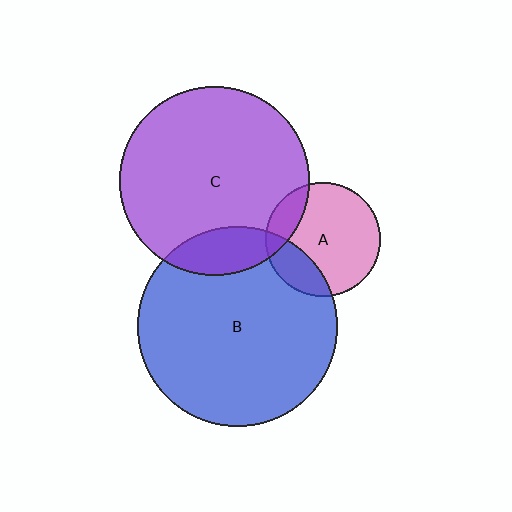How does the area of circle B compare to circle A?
Approximately 3.1 times.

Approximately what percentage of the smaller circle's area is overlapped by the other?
Approximately 15%.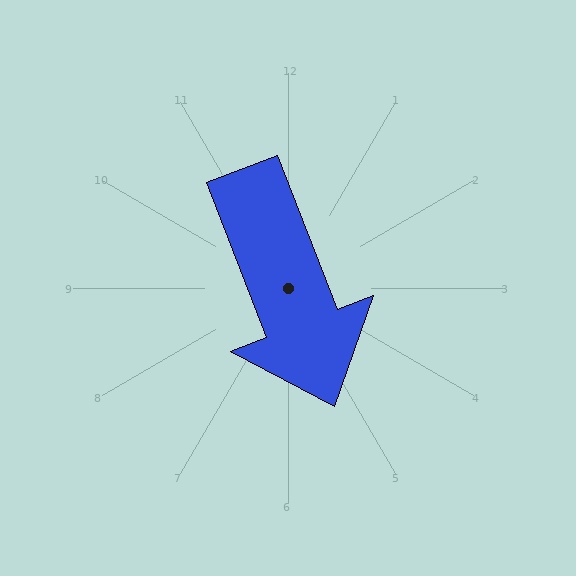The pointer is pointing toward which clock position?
Roughly 5 o'clock.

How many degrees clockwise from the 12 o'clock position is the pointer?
Approximately 159 degrees.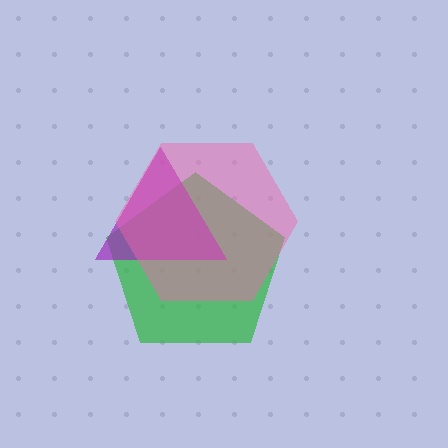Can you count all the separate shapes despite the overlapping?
Yes, there are 3 separate shapes.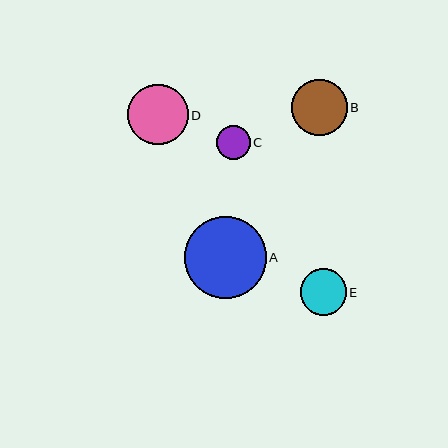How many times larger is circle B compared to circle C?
Circle B is approximately 1.6 times the size of circle C.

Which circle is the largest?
Circle A is the largest with a size of approximately 82 pixels.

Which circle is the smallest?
Circle C is the smallest with a size of approximately 34 pixels.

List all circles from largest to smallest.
From largest to smallest: A, D, B, E, C.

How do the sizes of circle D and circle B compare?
Circle D and circle B are approximately the same size.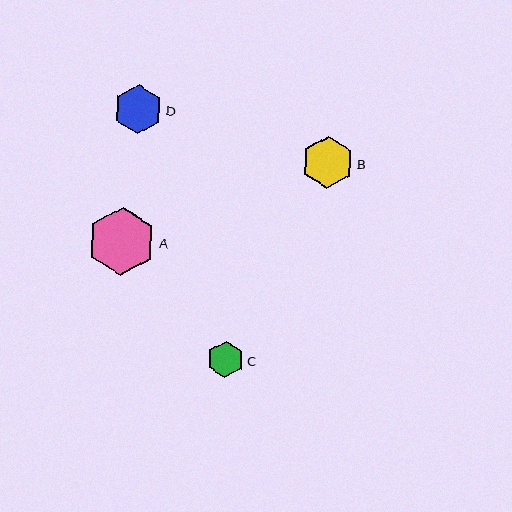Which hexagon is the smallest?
Hexagon C is the smallest with a size of approximately 37 pixels.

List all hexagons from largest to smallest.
From largest to smallest: A, B, D, C.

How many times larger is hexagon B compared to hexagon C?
Hexagon B is approximately 1.4 times the size of hexagon C.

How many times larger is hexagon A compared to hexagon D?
Hexagon A is approximately 1.4 times the size of hexagon D.